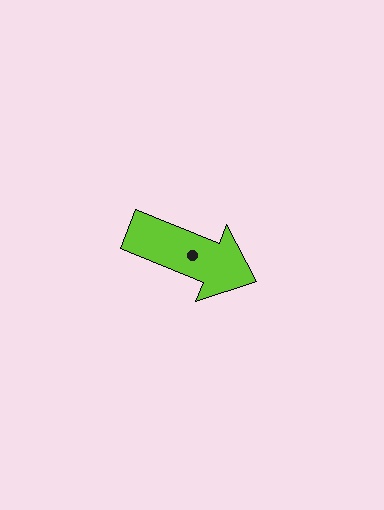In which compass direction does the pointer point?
East.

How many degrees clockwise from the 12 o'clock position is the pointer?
Approximately 112 degrees.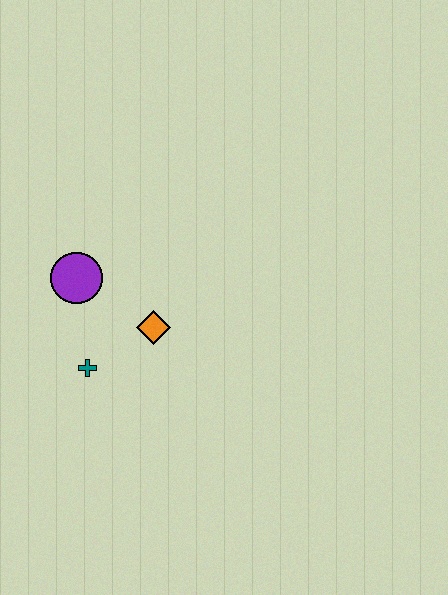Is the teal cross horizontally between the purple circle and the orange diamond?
Yes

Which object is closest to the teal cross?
The orange diamond is closest to the teal cross.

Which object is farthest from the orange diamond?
The purple circle is farthest from the orange diamond.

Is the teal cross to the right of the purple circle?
Yes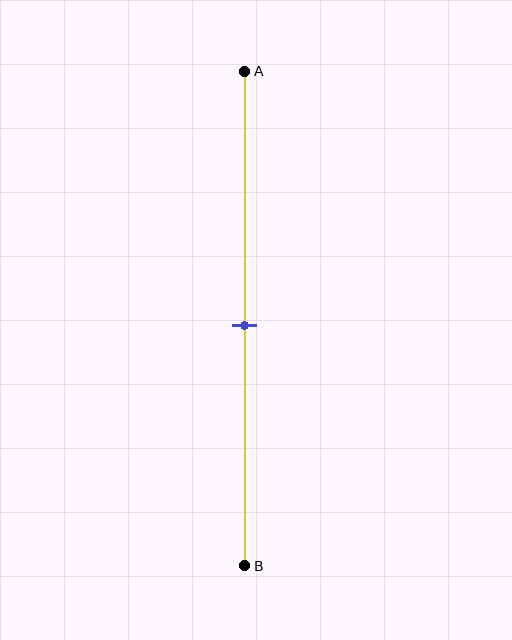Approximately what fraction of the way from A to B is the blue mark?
The blue mark is approximately 50% of the way from A to B.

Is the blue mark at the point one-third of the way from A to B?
No, the mark is at about 50% from A, not at the 33% one-third point.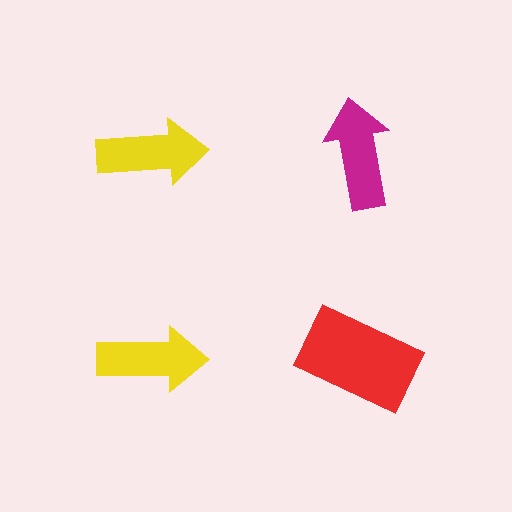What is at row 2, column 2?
A red rectangle.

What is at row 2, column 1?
A yellow arrow.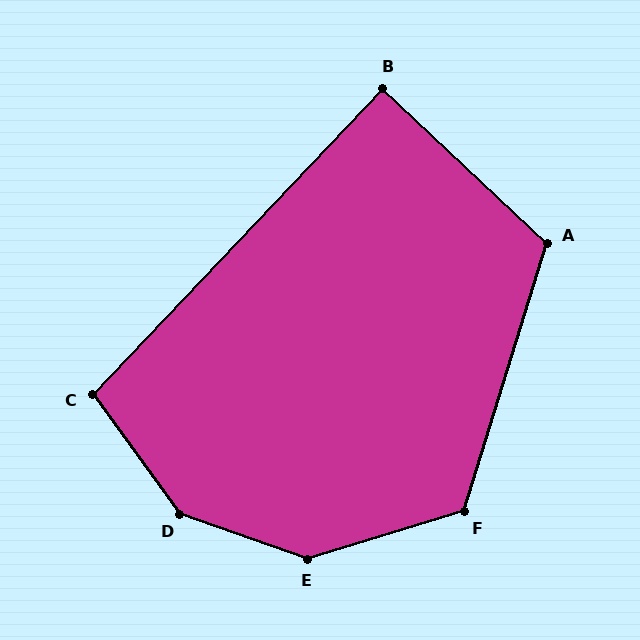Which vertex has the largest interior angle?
D, at approximately 146 degrees.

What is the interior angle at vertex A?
Approximately 116 degrees (obtuse).